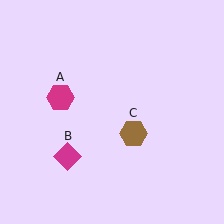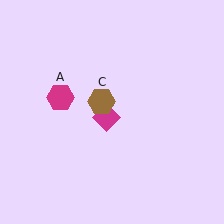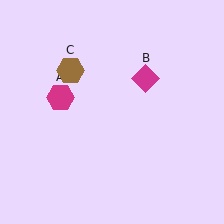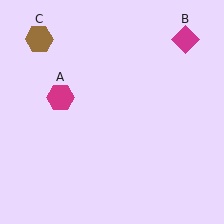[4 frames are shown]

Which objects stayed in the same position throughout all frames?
Magenta hexagon (object A) remained stationary.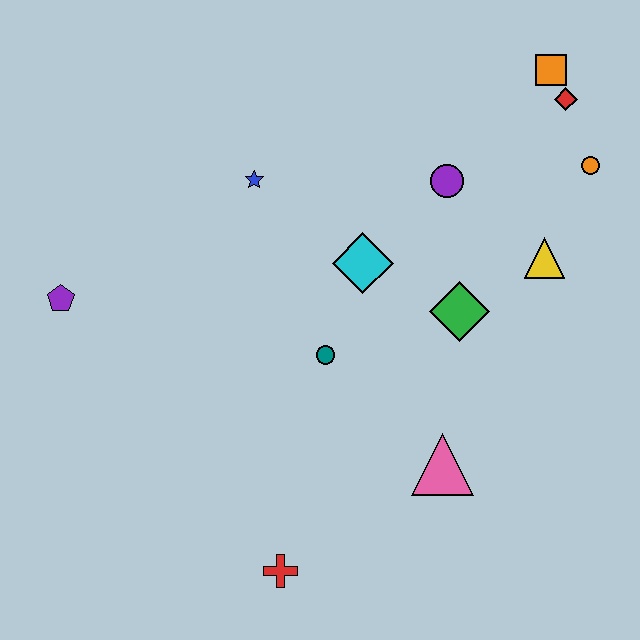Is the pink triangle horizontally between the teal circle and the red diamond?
Yes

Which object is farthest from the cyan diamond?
The red cross is farthest from the cyan diamond.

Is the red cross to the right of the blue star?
Yes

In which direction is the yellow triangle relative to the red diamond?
The yellow triangle is below the red diamond.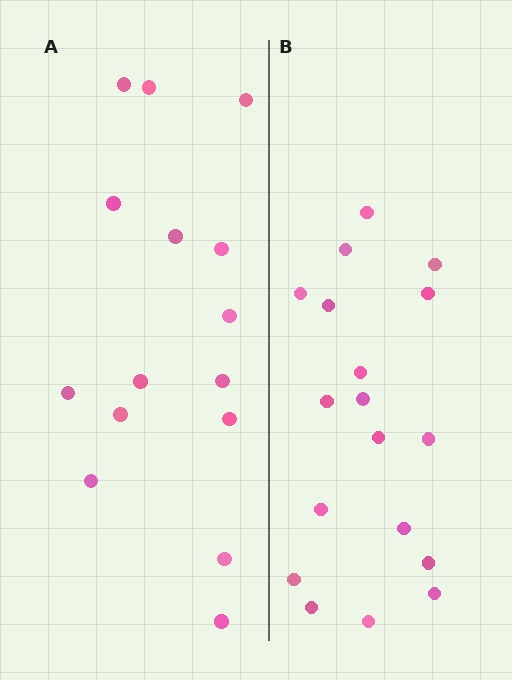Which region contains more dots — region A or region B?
Region B (the right region) has more dots.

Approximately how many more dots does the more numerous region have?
Region B has just a few more — roughly 2 or 3 more dots than region A.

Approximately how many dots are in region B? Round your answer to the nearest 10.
About 20 dots. (The exact count is 18, which rounds to 20.)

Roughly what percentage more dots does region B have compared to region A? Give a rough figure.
About 20% more.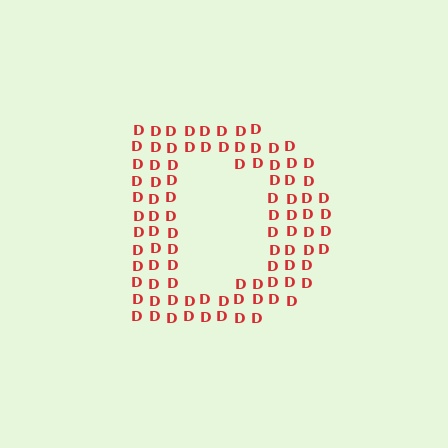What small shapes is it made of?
It is made of small letter D's.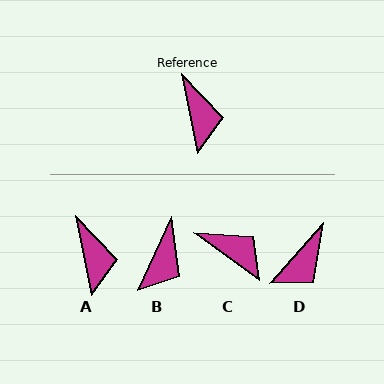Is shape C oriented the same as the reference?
No, it is off by about 43 degrees.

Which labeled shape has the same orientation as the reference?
A.